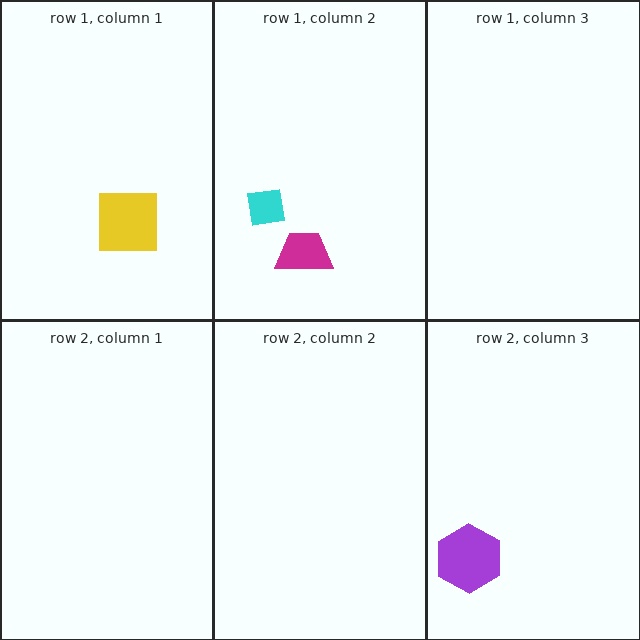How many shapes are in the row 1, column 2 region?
2.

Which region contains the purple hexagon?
The row 2, column 3 region.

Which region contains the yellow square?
The row 1, column 1 region.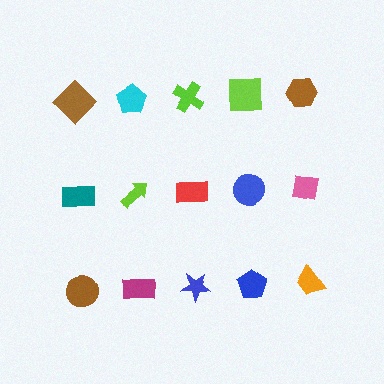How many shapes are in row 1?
5 shapes.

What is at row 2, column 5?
A pink square.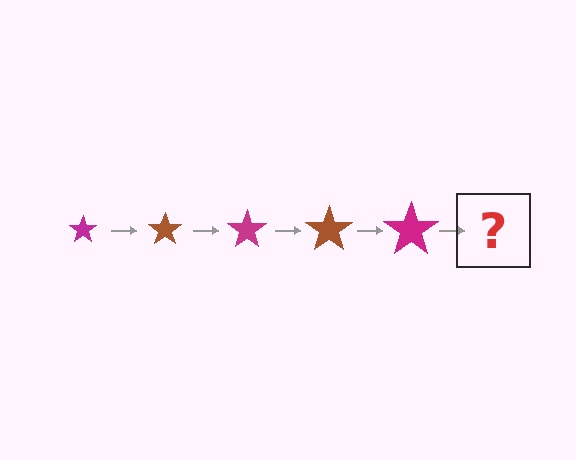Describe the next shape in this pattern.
It should be a brown star, larger than the previous one.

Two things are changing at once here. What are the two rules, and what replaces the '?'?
The two rules are that the star grows larger each step and the color cycles through magenta and brown. The '?' should be a brown star, larger than the previous one.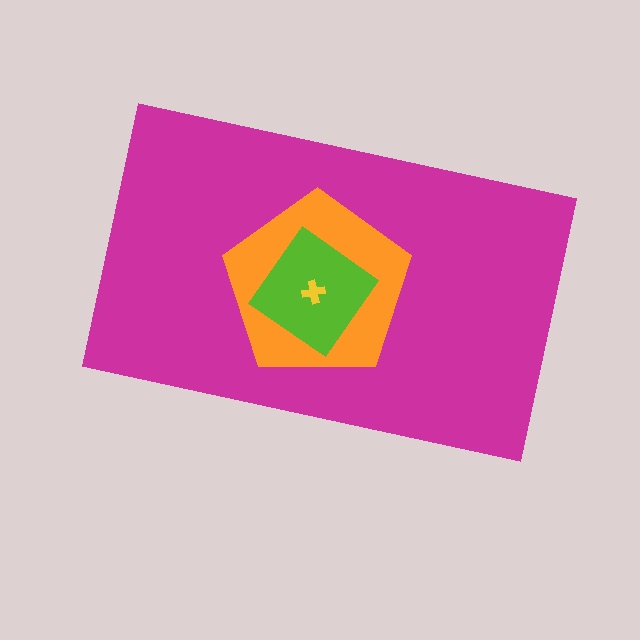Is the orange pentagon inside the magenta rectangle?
Yes.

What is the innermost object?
The yellow cross.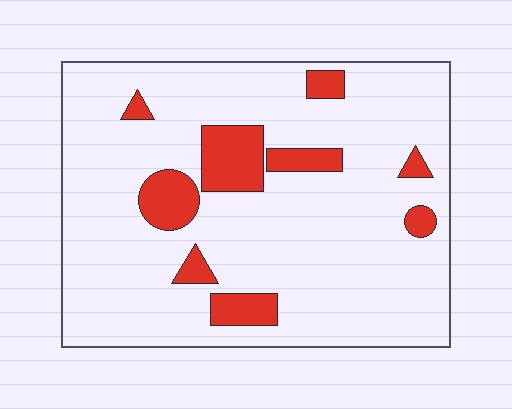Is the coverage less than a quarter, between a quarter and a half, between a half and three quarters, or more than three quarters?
Less than a quarter.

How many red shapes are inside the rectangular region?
9.